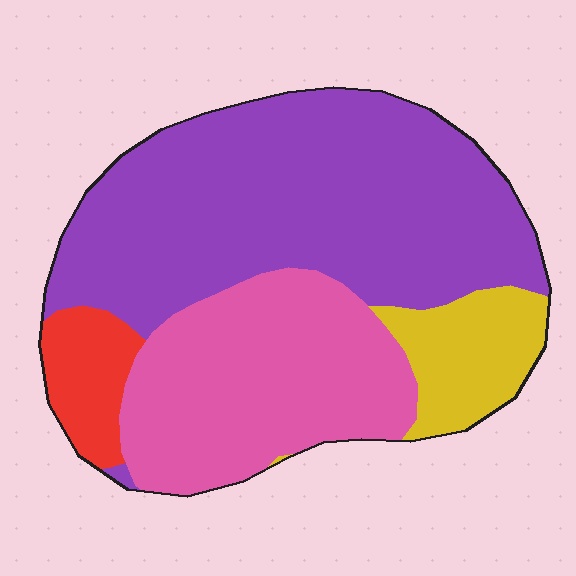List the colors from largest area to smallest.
From largest to smallest: purple, pink, yellow, red.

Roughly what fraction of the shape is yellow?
Yellow covers around 10% of the shape.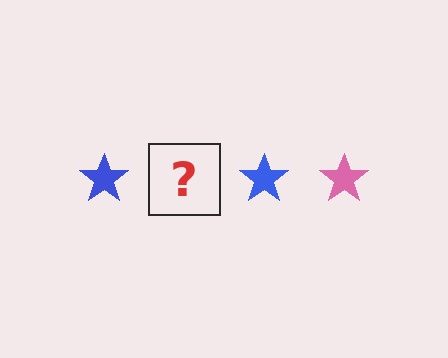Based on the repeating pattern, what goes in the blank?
The blank should be a pink star.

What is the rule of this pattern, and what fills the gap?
The rule is that the pattern cycles through blue, pink stars. The gap should be filled with a pink star.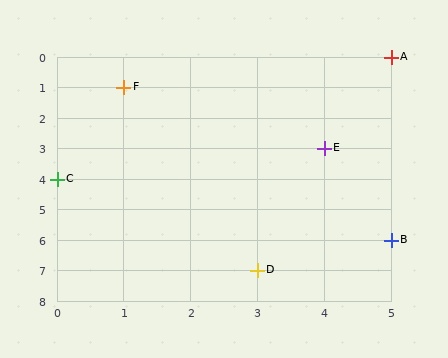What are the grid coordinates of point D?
Point D is at grid coordinates (3, 7).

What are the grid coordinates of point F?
Point F is at grid coordinates (1, 1).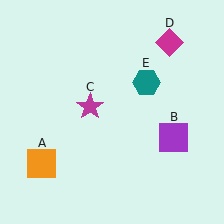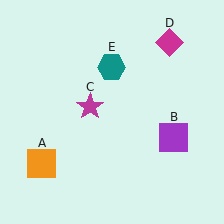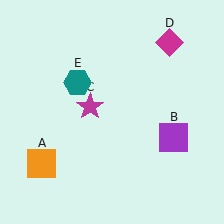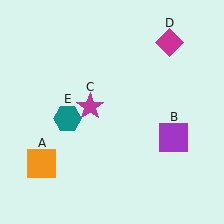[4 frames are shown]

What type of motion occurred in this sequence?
The teal hexagon (object E) rotated counterclockwise around the center of the scene.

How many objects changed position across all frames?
1 object changed position: teal hexagon (object E).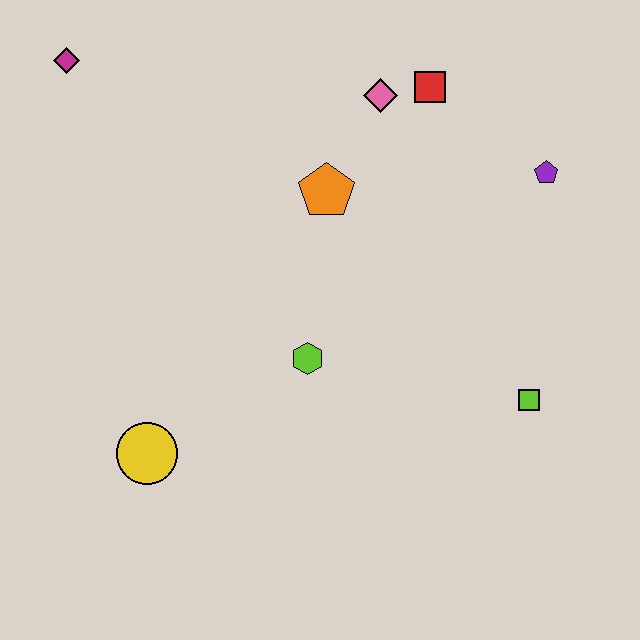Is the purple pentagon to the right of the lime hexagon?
Yes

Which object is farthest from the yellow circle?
The purple pentagon is farthest from the yellow circle.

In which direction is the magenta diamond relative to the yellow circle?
The magenta diamond is above the yellow circle.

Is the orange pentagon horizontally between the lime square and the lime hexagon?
Yes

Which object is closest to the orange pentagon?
The pink diamond is closest to the orange pentagon.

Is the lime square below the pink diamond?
Yes